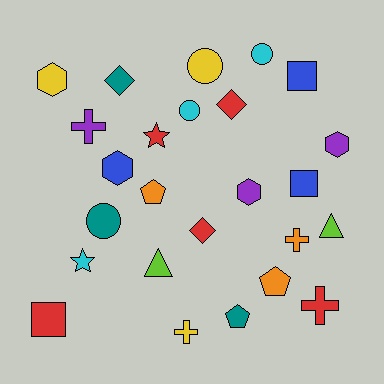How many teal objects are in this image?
There are 3 teal objects.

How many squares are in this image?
There are 3 squares.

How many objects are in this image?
There are 25 objects.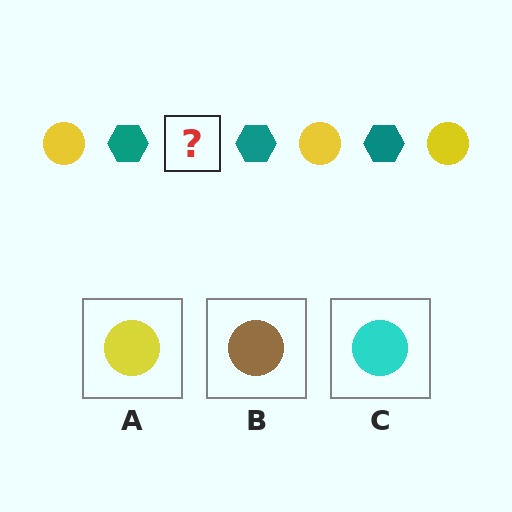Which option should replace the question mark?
Option A.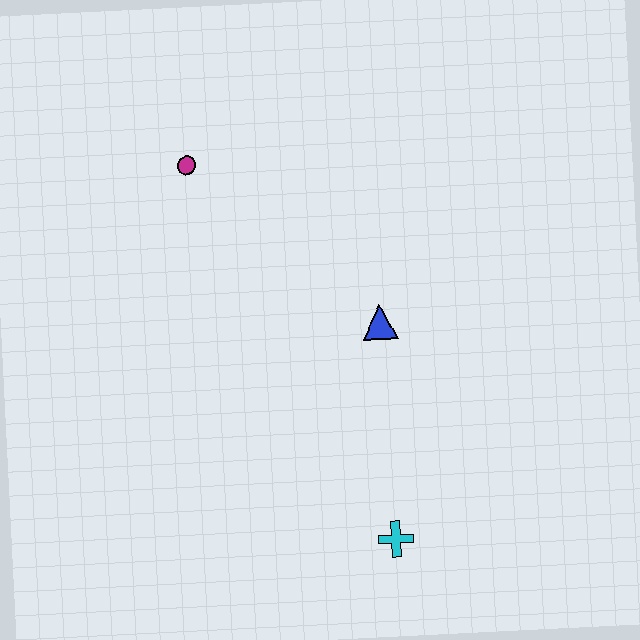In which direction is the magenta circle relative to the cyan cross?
The magenta circle is above the cyan cross.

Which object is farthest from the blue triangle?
The magenta circle is farthest from the blue triangle.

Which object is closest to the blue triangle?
The cyan cross is closest to the blue triangle.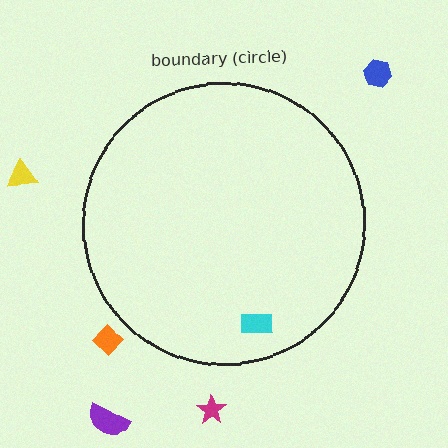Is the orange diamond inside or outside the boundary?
Outside.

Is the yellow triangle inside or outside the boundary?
Outside.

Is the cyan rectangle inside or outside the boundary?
Inside.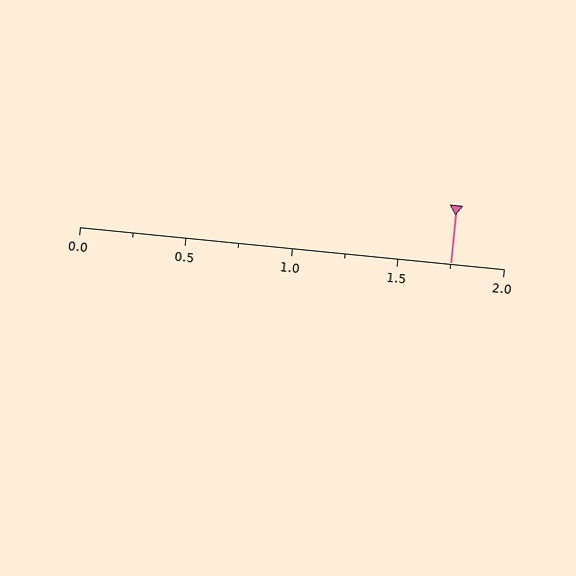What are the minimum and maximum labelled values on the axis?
The axis runs from 0.0 to 2.0.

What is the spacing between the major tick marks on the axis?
The major ticks are spaced 0.5 apart.